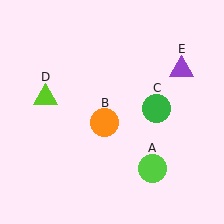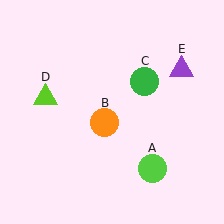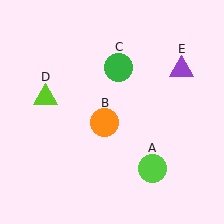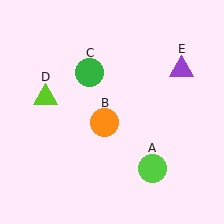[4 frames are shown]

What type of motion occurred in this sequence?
The green circle (object C) rotated counterclockwise around the center of the scene.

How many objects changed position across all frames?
1 object changed position: green circle (object C).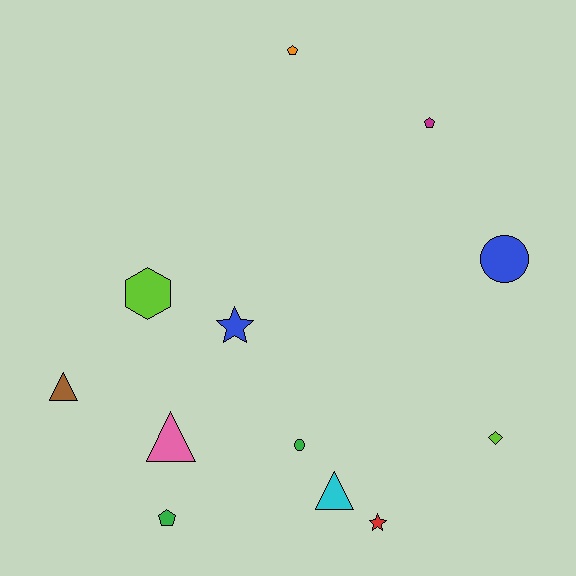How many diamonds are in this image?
There is 1 diamond.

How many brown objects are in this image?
There is 1 brown object.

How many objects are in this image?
There are 12 objects.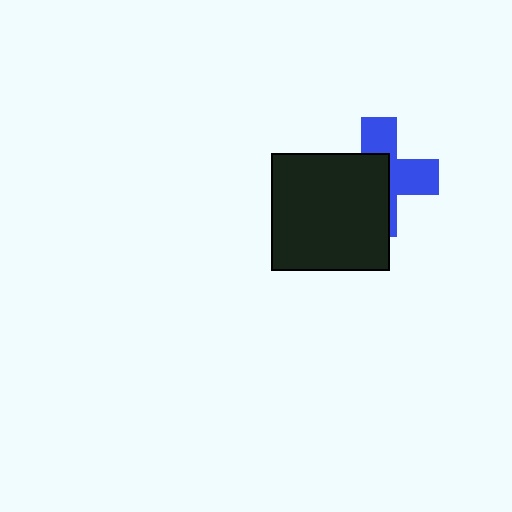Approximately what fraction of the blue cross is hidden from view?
Roughly 53% of the blue cross is hidden behind the black square.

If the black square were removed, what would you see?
You would see the complete blue cross.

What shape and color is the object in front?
The object in front is a black square.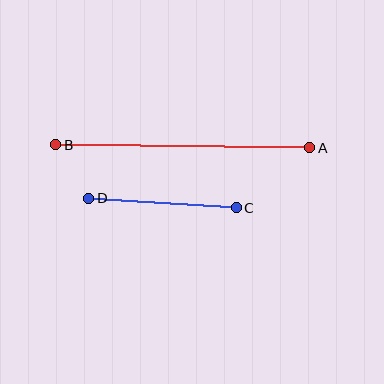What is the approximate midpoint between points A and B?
The midpoint is at approximately (183, 146) pixels.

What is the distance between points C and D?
The distance is approximately 148 pixels.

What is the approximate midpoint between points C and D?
The midpoint is at approximately (162, 203) pixels.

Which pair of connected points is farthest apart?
Points A and B are farthest apart.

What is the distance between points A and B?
The distance is approximately 254 pixels.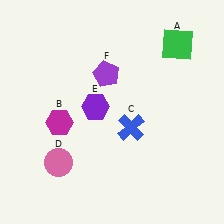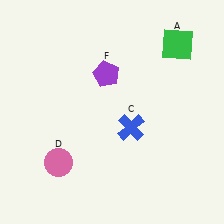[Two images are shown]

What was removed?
The purple hexagon (E), the magenta hexagon (B) were removed in Image 2.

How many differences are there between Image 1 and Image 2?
There are 2 differences between the two images.